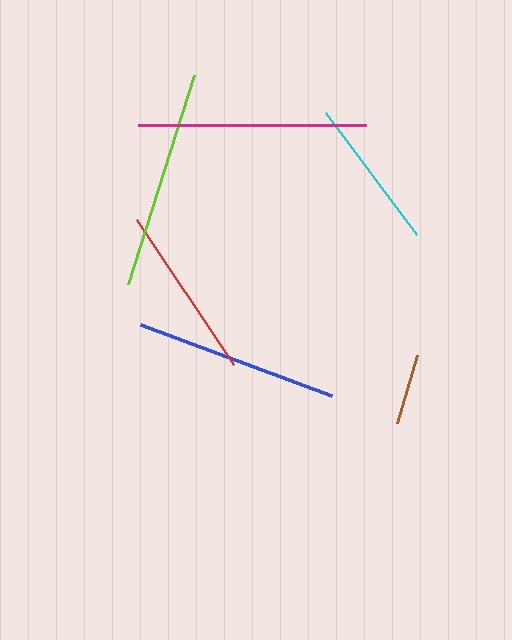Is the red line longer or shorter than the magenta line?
The magenta line is longer than the red line.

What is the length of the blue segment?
The blue segment is approximately 204 pixels long.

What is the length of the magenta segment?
The magenta segment is approximately 228 pixels long.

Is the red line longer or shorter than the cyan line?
The red line is longer than the cyan line.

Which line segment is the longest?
The magenta line is the longest at approximately 228 pixels.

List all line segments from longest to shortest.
From longest to shortest: magenta, lime, blue, red, cyan, brown.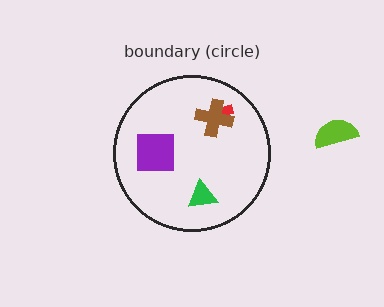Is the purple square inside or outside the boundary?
Inside.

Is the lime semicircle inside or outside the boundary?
Outside.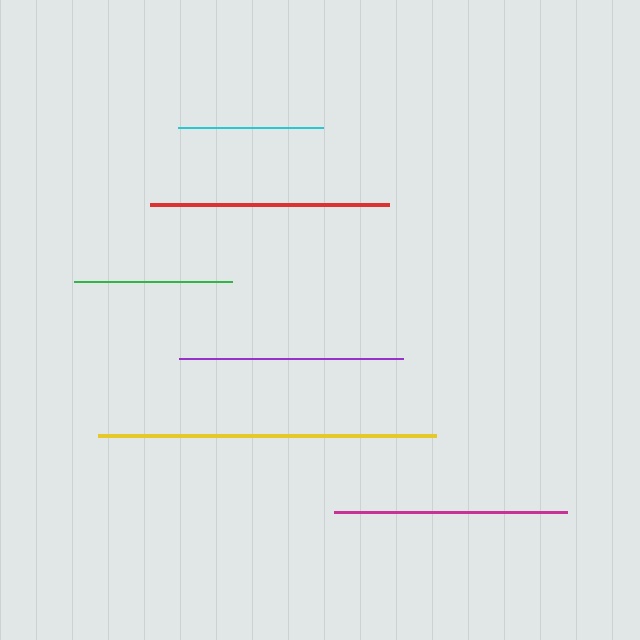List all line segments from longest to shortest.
From longest to shortest: yellow, red, magenta, purple, green, cyan.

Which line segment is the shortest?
The cyan line is the shortest at approximately 145 pixels.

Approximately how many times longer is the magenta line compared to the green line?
The magenta line is approximately 1.5 times the length of the green line.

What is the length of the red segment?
The red segment is approximately 239 pixels long.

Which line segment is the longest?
The yellow line is the longest at approximately 338 pixels.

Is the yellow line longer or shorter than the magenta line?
The yellow line is longer than the magenta line.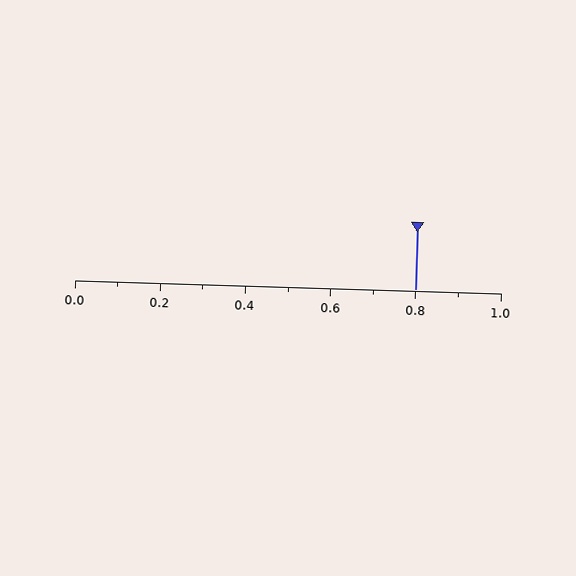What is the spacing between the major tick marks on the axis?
The major ticks are spaced 0.2 apart.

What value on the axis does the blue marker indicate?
The marker indicates approximately 0.8.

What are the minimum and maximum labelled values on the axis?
The axis runs from 0.0 to 1.0.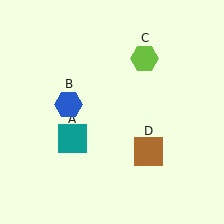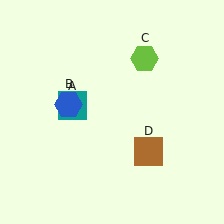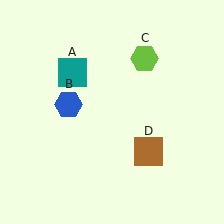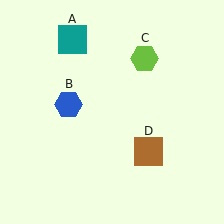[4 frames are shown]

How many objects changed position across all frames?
1 object changed position: teal square (object A).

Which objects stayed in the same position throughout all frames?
Blue hexagon (object B) and lime hexagon (object C) and brown square (object D) remained stationary.